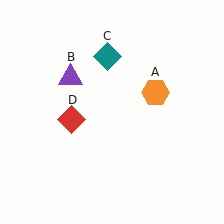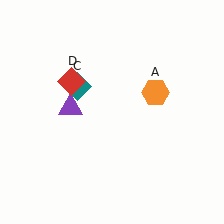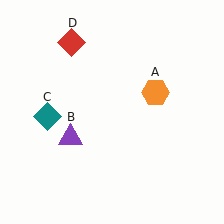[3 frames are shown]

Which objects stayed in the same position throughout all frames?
Orange hexagon (object A) remained stationary.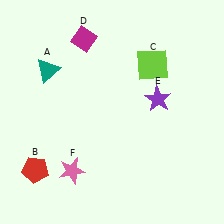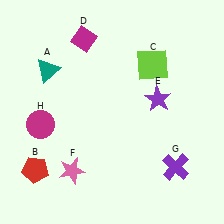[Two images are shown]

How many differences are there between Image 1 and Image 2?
There are 2 differences between the two images.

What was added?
A purple cross (G), a magenta circle (H) were added in Image 2.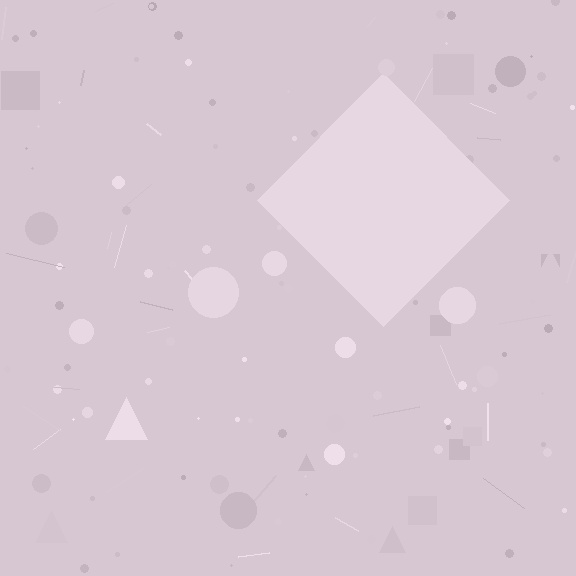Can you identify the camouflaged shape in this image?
The camouflaged shape is a diamond.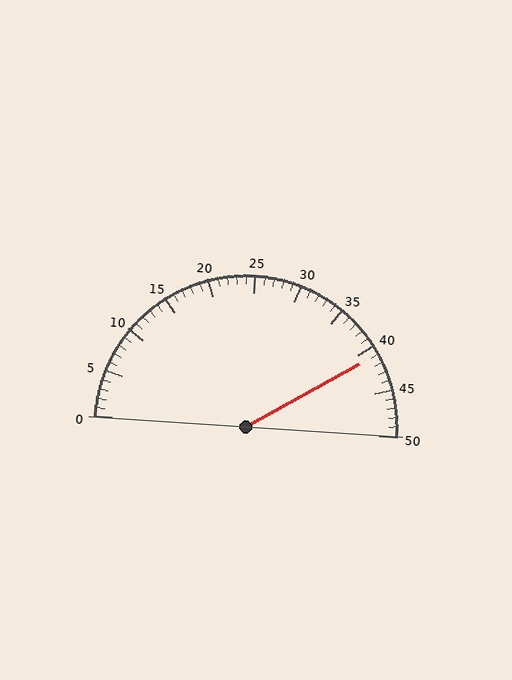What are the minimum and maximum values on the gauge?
The gauge ranges from 0 to 50.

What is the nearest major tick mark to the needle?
The nearest major tick mark is 40.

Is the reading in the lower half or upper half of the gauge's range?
The reading is in the upper half of the range (0 to 50).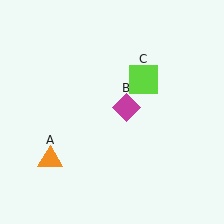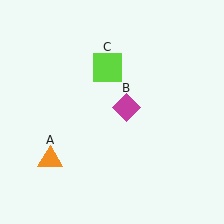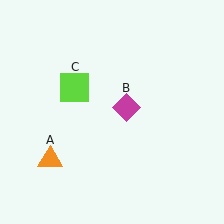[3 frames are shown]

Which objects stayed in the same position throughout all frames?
Orange triangle (object A) and magenta diamond (object B) remained stationary.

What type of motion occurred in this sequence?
The lime square (object C) rotated counterclockwise around the center of the scene.